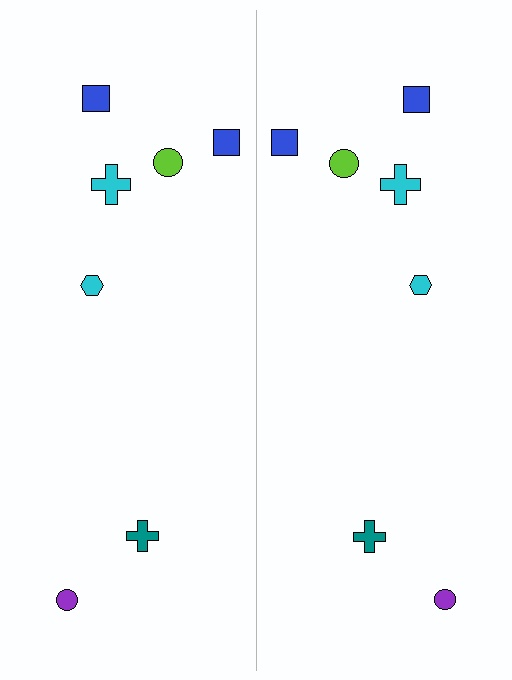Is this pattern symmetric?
Yes, this pattern has bilateral (reflection) symmetry.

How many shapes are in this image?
There are 14 shapes in this image.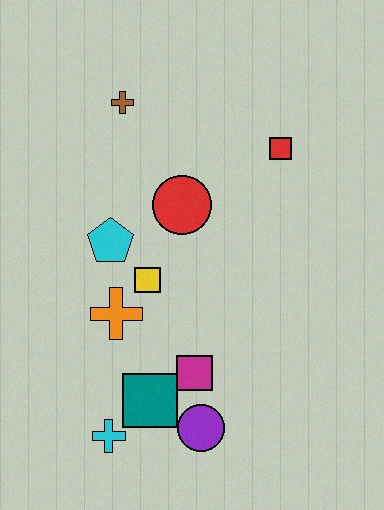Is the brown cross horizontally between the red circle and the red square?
No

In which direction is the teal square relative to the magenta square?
The teal square is to the left of the magenta square.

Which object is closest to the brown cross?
The red circle is closest to the brown cross.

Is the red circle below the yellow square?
No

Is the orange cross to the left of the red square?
Yes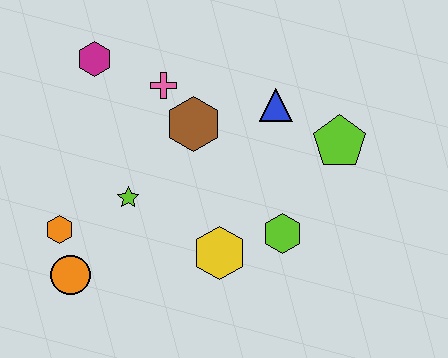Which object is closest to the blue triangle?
The lime pentagon is closest to the blue triangle.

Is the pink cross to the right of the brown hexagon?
No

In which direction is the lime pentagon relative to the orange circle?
The lime pentagon is to the right of the orange circle.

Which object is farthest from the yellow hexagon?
The magenta hexagon is farthest from the yellow hexagon.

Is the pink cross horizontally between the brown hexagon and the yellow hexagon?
No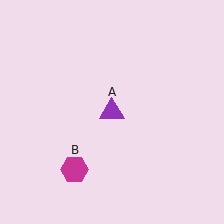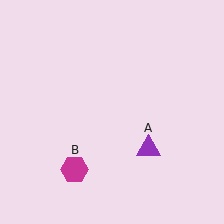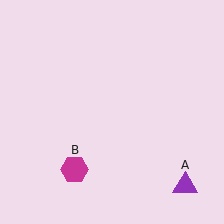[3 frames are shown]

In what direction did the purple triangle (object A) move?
The purple triangle (object A) moved down and to the right.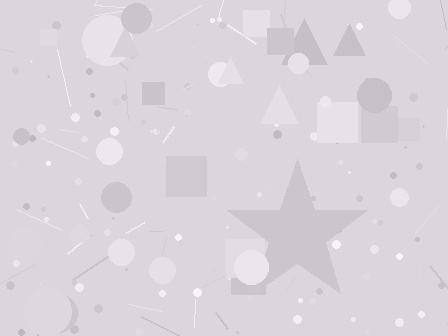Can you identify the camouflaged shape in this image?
The camouflaged shape is a star.